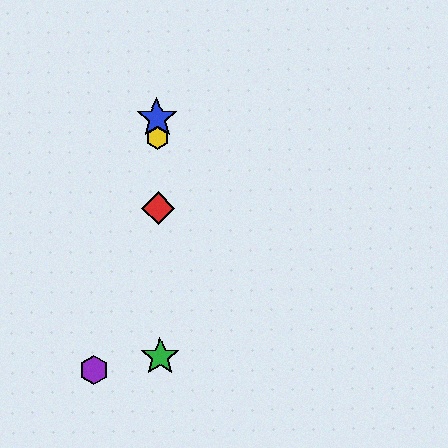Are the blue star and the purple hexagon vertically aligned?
No, the blue star is at x≈157 and the purple hexagon is at x≈94.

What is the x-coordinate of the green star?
The green star is at x≈160.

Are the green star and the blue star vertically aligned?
Yes, both are at x≈160.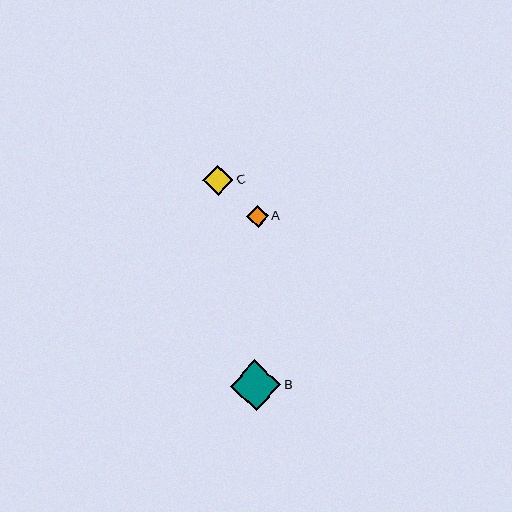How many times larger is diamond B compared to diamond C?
Diamond B is approximately 1.7 times the size of diamond C.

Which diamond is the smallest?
Diamond A is the smallest with a size of approximately 22 pixels.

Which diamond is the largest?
Diamond B is the largest with a size of approximately 50 pixels.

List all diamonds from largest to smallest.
From largest to smallest: B, C, A.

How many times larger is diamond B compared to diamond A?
Diamond B is approximately 2.3 times the size of diamond A.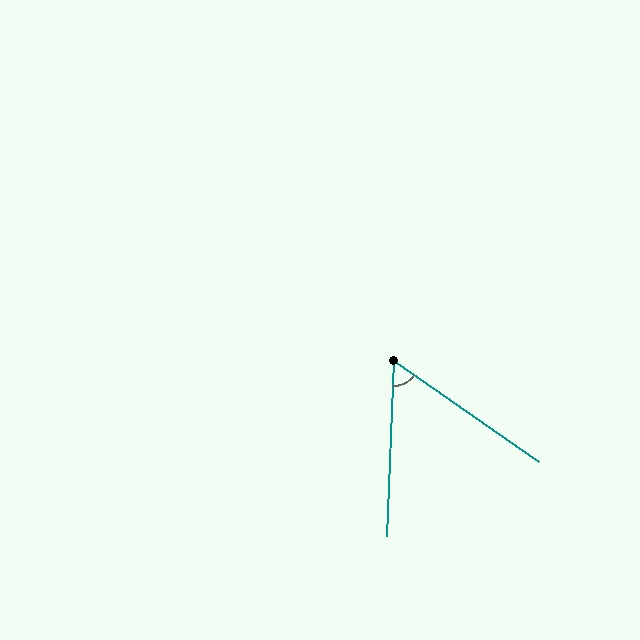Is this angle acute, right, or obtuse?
It is acute.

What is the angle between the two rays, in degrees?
Approximately 57 degrees.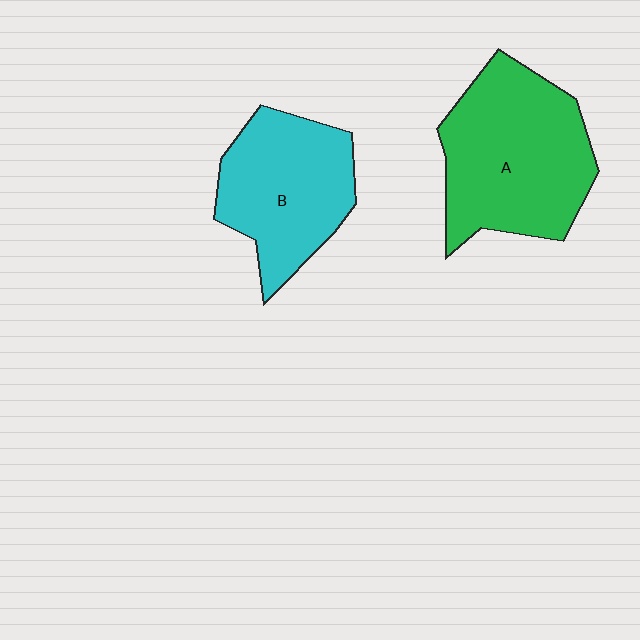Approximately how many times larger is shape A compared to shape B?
Approximately 1.3 times.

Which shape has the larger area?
Shape A (green).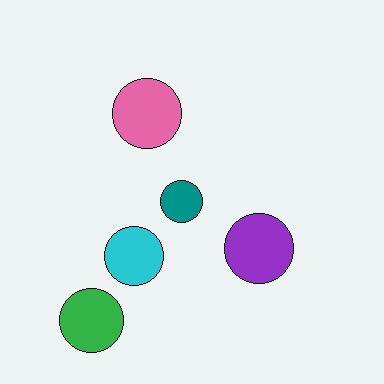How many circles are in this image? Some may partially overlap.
There are 5 circles.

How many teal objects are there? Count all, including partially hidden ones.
There is 1 teal object.